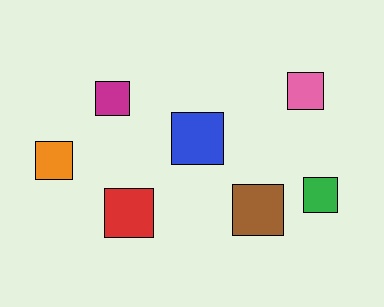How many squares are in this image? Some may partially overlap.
There are 7 squares.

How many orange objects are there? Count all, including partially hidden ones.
There is 1 orange object.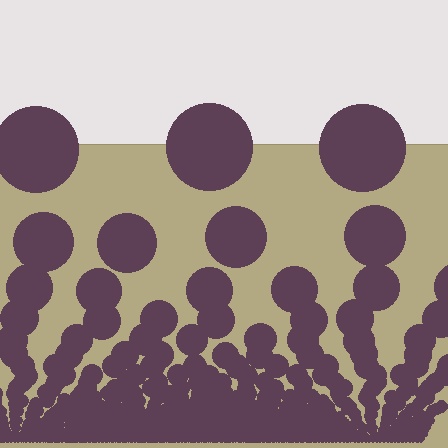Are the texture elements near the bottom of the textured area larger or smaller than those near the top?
Smaller. The gradient is inverted — elements near the bottom are smaller and denser.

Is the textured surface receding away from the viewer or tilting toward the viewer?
The surface appears to tilt toward the viewer. Texture elements get larger and sparser toward the top.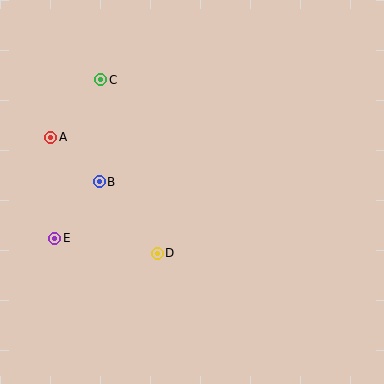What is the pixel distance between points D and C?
The distance between D and C is 182 pixels.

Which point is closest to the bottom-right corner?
Point D is closest to the bottom-right corner.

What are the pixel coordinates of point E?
Point E is at (55, 238).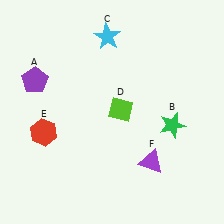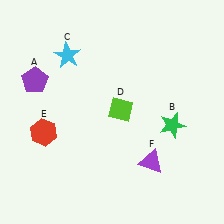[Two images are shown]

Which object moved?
The cyan star (C) moved left.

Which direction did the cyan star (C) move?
The cyan star (C) moved left.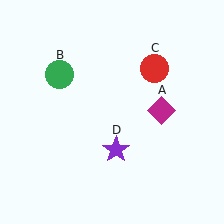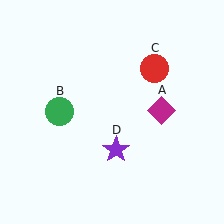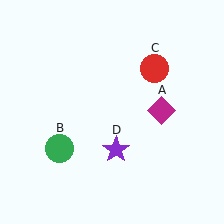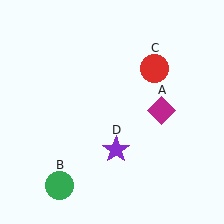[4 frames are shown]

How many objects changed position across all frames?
1 object changed position: green circle (object B).